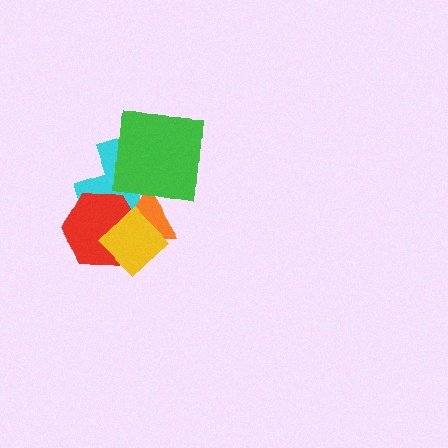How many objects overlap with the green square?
2 objects overlap with the green square.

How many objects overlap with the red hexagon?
3 objects overlap with the red hexagon.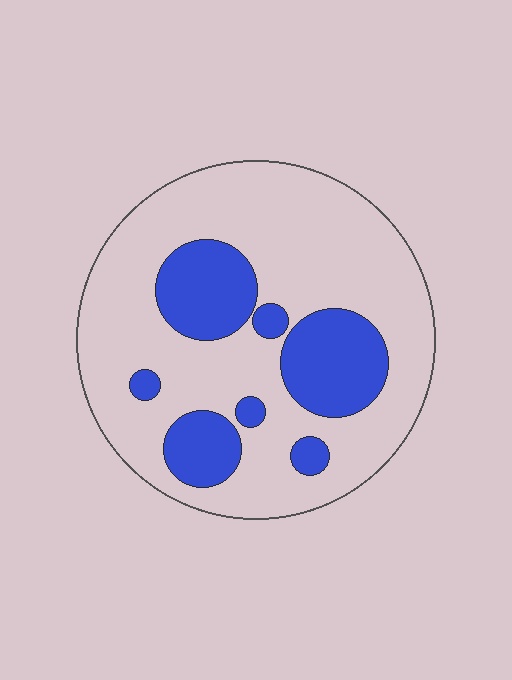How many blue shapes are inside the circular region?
7.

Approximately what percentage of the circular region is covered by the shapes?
Approximately 25%.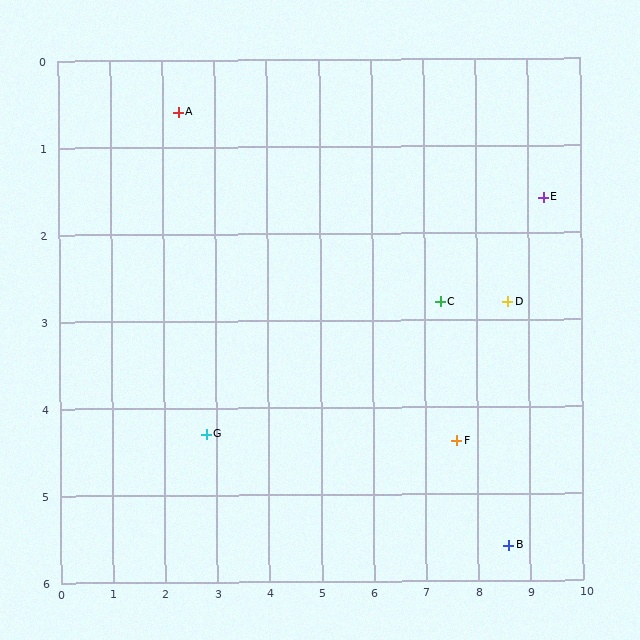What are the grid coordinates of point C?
Point C is at approximately (7.3, 2.8).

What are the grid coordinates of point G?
Point G is at approximately (2.8, 4.3).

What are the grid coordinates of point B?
Point B is at approximately (8.6, 5.6).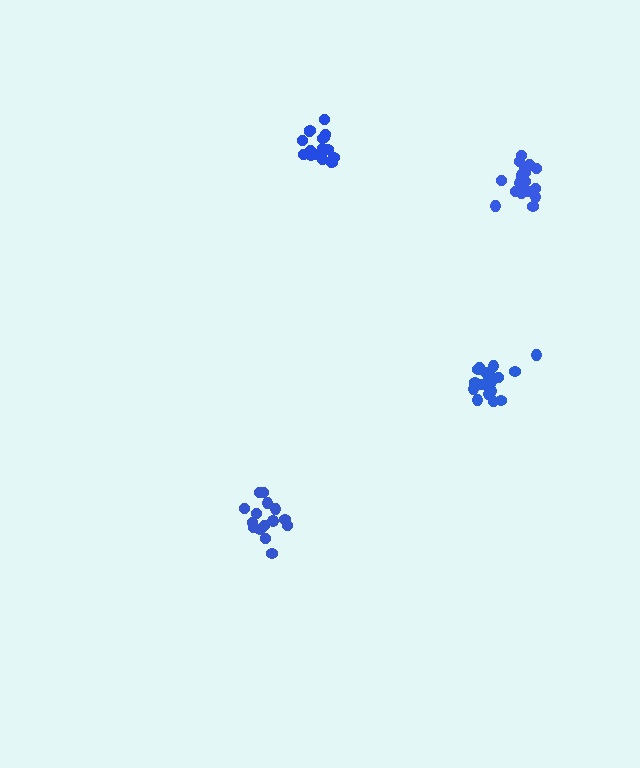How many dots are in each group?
Group 1: 15 dots, Group 2: 20 dots, Group 3: 18 dots, Group 4: 19 dots (72 total).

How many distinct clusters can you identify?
There are 4 distinct clusters.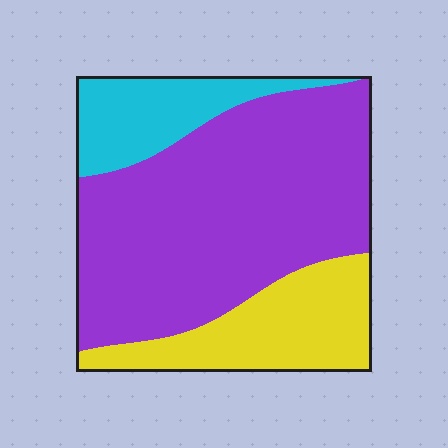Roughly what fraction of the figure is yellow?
Yellow takes up between a sixth and a third of the figure.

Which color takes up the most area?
Purple, at roughly 60%.